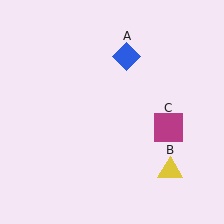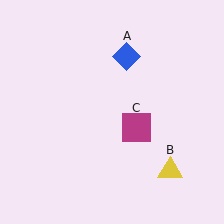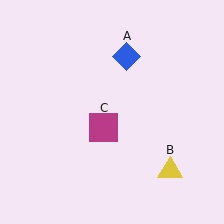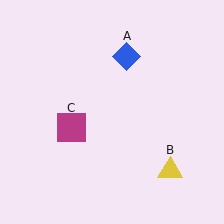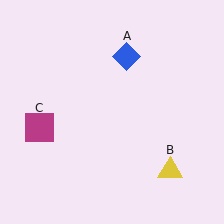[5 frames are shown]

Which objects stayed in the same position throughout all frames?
Blue diamond (object A) and yellow triangle (object B) remained stationary.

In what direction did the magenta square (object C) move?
The magenta square (object C) moved left.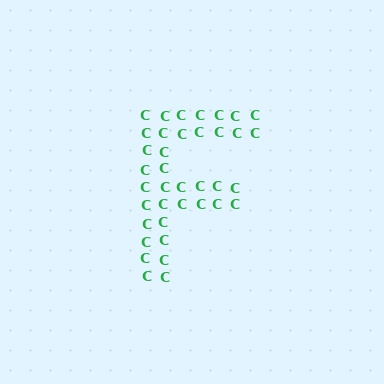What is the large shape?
The large shape is the letter F.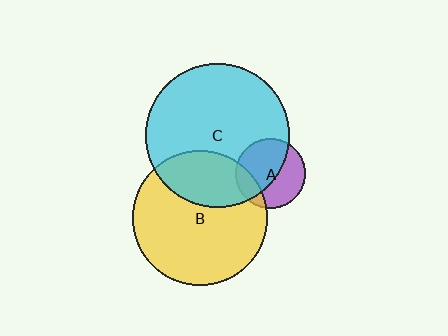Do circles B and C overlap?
Yes.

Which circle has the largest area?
Circle C (cyan).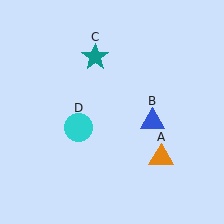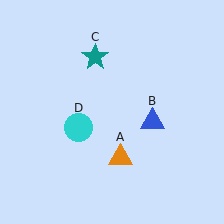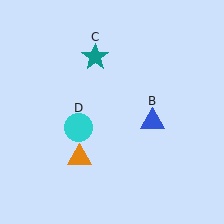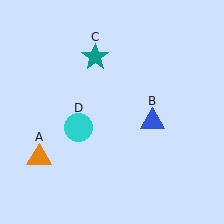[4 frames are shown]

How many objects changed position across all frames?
1 object changed position: orange triangle (object A).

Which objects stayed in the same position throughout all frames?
Blue triangle (object B) and teal star (object C) and cyan circle (object D) remained stationary.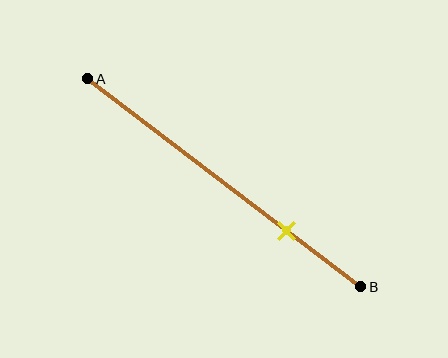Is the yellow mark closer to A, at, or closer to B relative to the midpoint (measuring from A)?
The yellow mark is closer to point B than the midpoint of segment AB.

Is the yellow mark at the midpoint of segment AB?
No, the mark is at about 75% from A, not at the 50% midpoint.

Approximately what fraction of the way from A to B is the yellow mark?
The yellow mark is approximately 75% of the way from A to B.